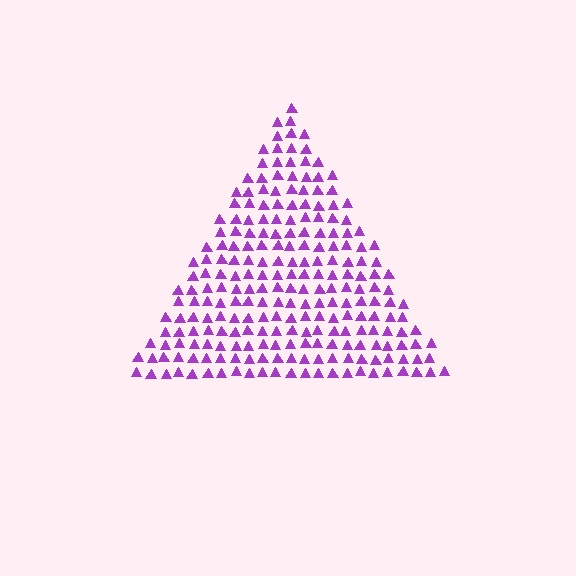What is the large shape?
The large shape is a triangle.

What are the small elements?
The small elements are triangles.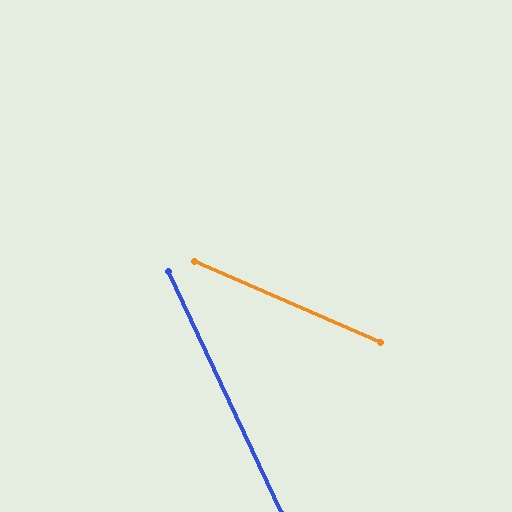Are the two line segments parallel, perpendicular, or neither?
Neither parallel nor perpendicular — they differ by about 41°.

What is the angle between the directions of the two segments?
Approximately 41 degrees.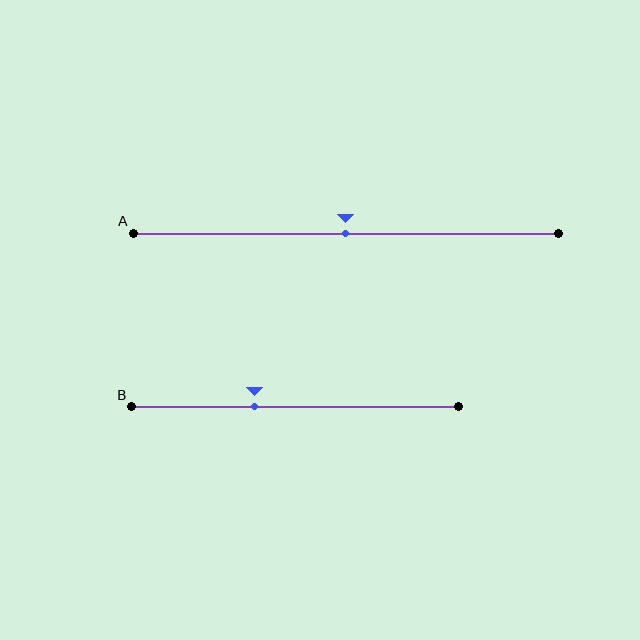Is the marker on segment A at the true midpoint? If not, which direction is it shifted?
Yes, the marker on segment A is at the true midpoint.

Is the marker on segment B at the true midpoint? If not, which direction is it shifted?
No, the marker on segment B is shifted to the left by about 13% of the segment length.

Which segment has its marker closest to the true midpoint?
Segment A has its marker closest to the true midpoint.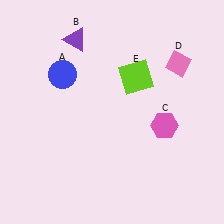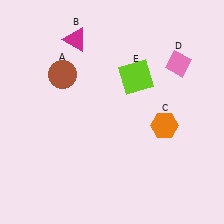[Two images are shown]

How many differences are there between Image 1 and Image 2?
There are 3 differences between the two images.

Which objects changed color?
A changed from blue to brown. B changed from purple to magenta. C changed from pink to orange.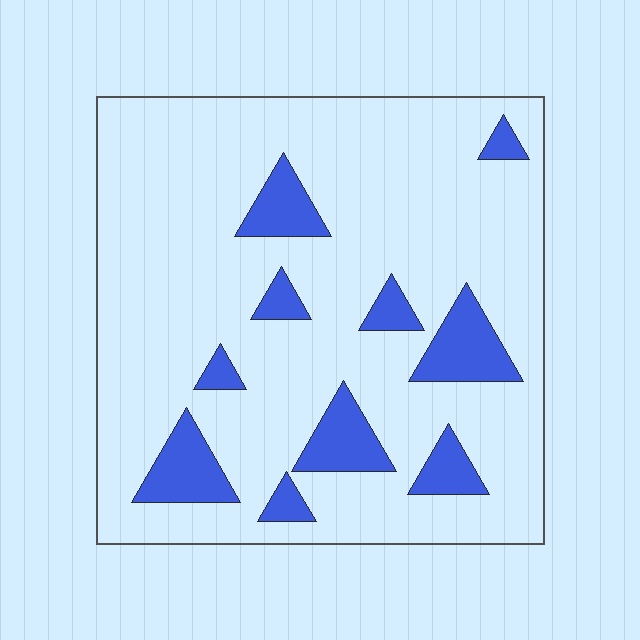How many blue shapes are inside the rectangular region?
10.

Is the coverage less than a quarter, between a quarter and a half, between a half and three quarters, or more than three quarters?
Less than a quarter.